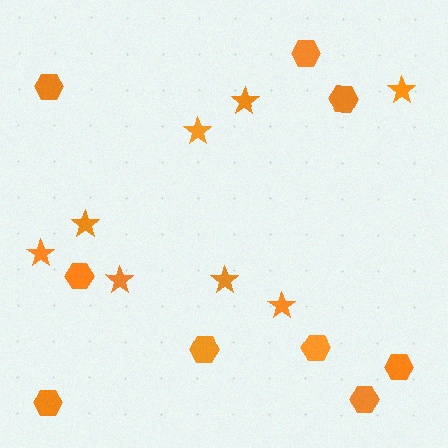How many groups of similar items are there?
There are 2 groups: one group of stars (8) and one group of hexagons (9).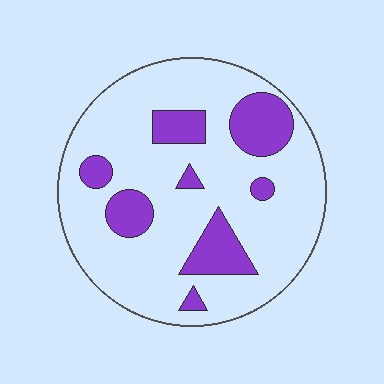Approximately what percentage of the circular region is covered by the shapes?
Approximately 20%.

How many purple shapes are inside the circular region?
8.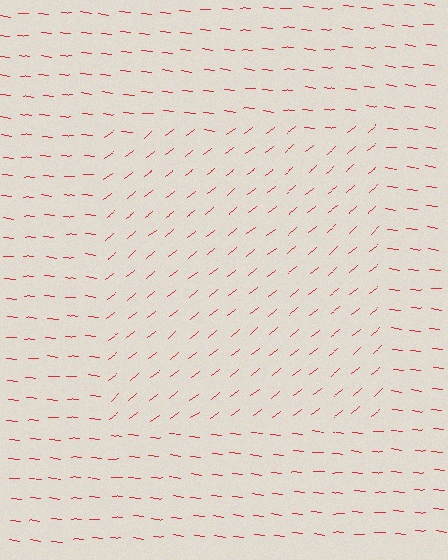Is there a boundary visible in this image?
Yes, there is a texture boundary formed by a change in line orientation.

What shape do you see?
I see a rectangle.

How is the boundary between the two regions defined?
The boundary is defined purely by a change in line orientation (approximately 45 degrees difference). All lines are the same color and thickness.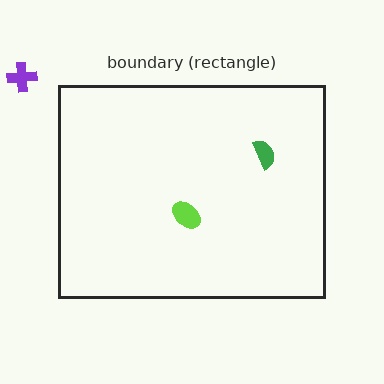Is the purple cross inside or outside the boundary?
Outside.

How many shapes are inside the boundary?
2 inside, 1 outside.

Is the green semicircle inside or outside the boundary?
Inside.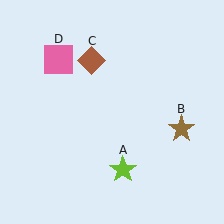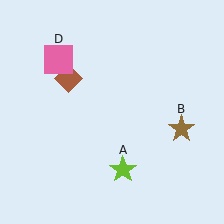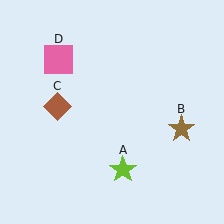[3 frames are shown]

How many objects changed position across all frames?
1 object changed position: brown diamond (object C).